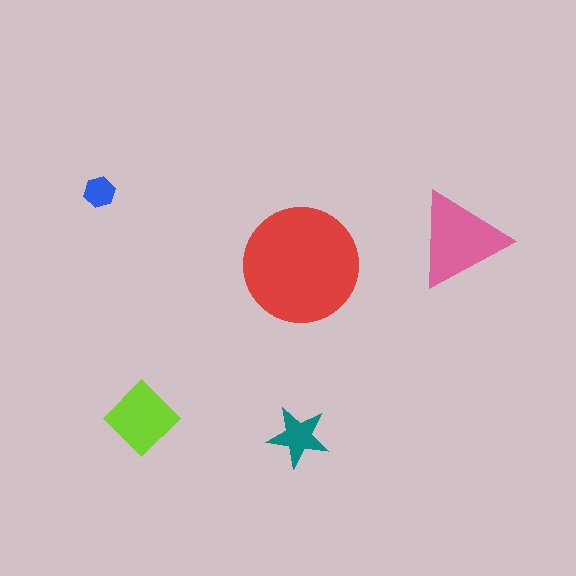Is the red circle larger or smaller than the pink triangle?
Larger.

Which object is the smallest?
The blue hexagon.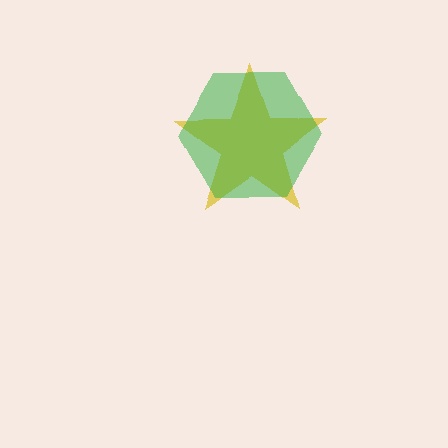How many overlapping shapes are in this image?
There are 2 overlapping shapes in the image.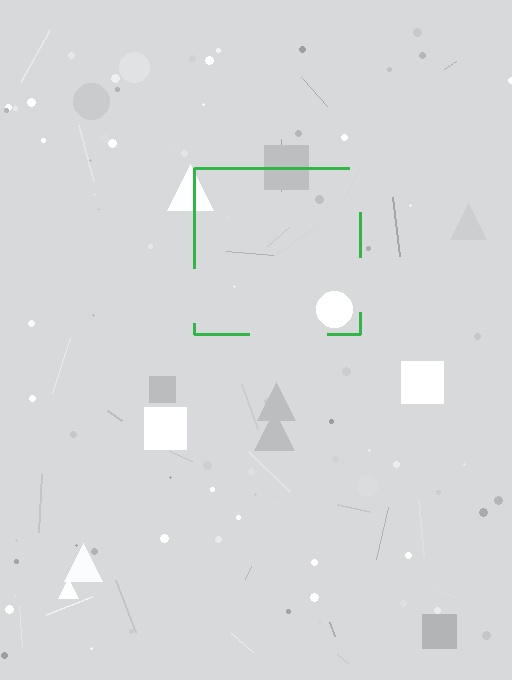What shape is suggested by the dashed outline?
The dashed outline suggests a square.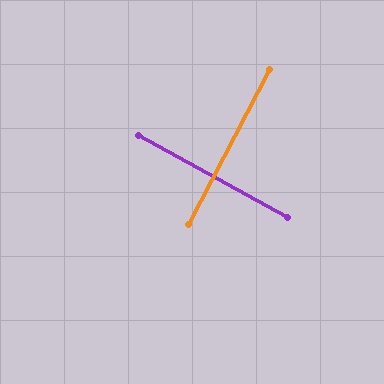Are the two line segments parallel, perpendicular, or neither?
Perpendicular — they meet at approximately 89°.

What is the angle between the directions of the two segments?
Approximately 89 degrees.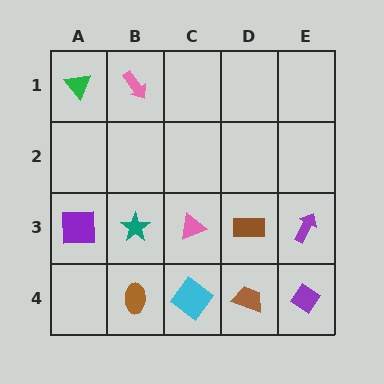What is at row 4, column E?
A purple diamond.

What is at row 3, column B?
A teal star.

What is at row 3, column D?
A brown rectangle.